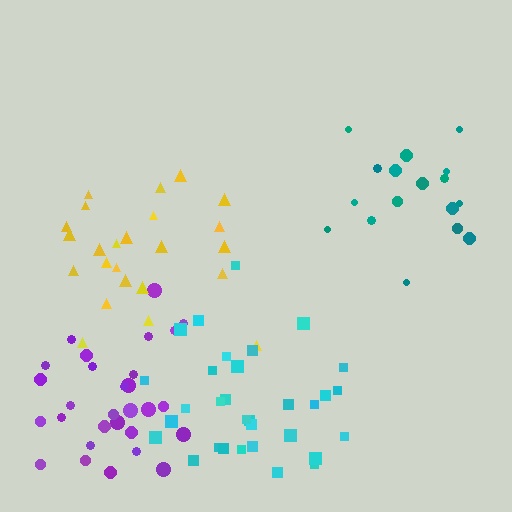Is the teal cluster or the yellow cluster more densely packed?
Teal.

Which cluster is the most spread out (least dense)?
Yellow.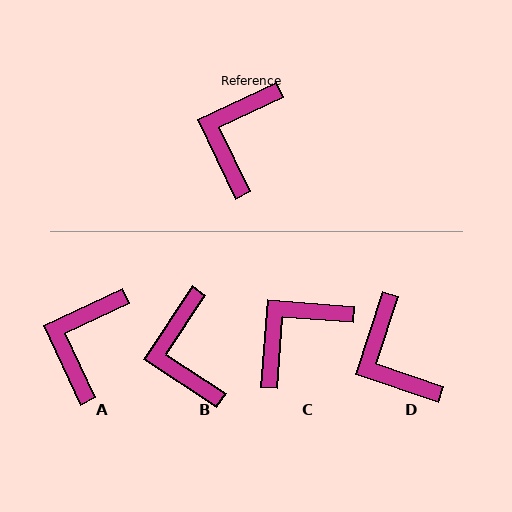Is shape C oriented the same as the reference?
No, it is off by about 30 degrees.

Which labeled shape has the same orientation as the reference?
A.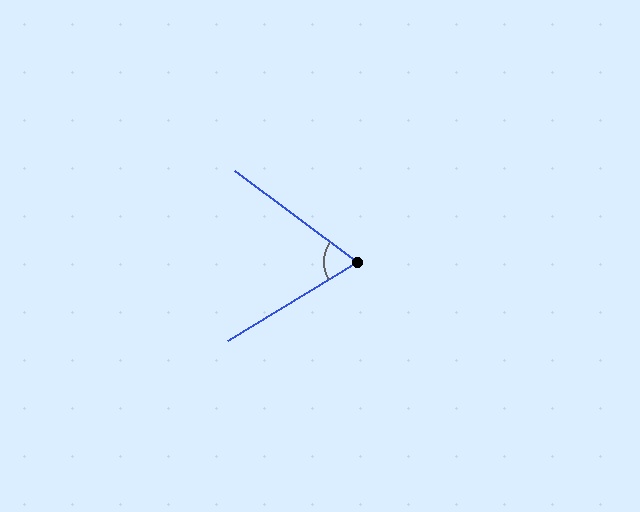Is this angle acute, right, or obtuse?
It is acute.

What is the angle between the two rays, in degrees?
Approximately 68 degrees.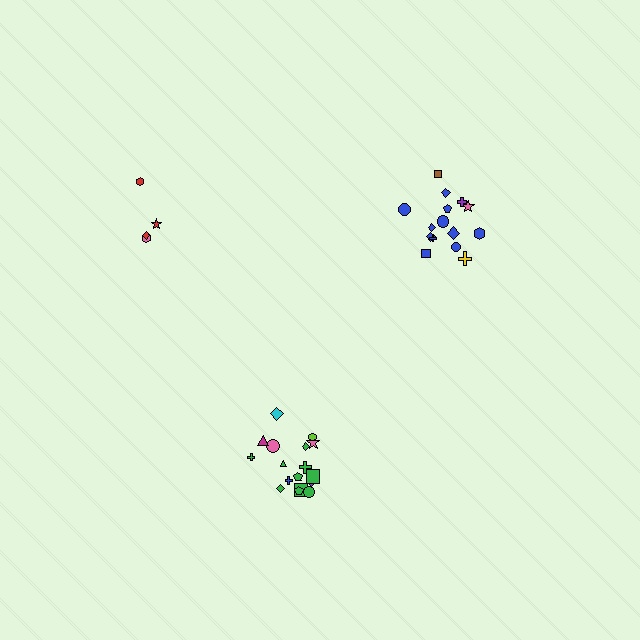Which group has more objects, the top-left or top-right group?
The top-right group.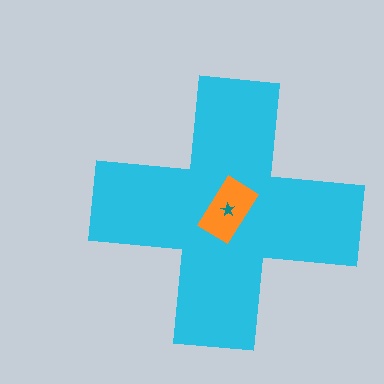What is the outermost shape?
The cyan cross.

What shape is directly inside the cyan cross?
The orange rectangle.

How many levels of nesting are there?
3.